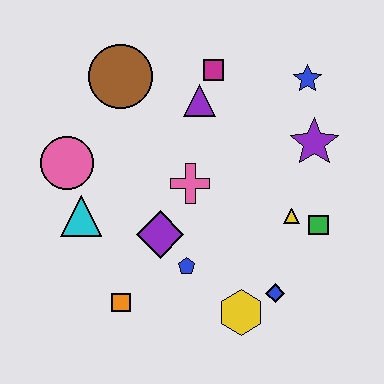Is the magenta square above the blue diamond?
Yes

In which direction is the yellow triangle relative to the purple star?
The yellow triangle is below the purple star.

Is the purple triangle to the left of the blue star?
Yes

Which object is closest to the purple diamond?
The blue pentagon is closest to the purple diamond.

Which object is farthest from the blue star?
The orange square is farthest from the blue star.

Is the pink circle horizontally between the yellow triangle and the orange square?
No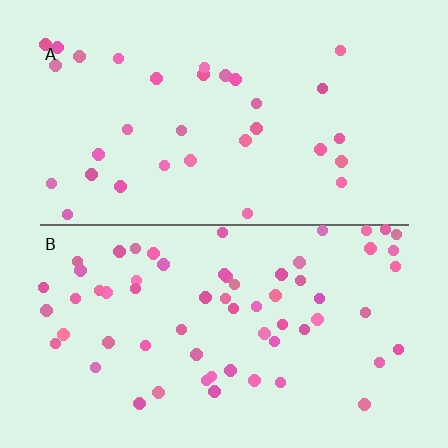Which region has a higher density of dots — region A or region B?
B (the bottom).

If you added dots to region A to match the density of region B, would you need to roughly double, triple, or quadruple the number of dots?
Approximately double.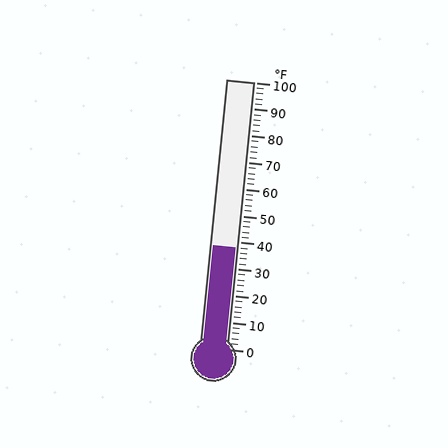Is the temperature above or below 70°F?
The temperature is below 70°F.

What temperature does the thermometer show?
The thermometer shows approximately 38°F.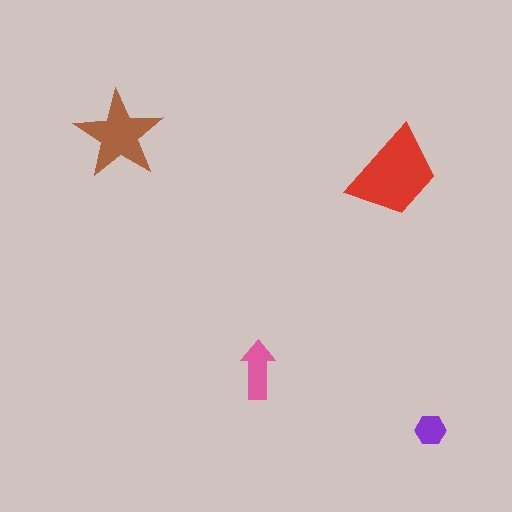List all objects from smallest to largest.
The purple hexagon, the pink arrow, the brown star, the red trapezoid.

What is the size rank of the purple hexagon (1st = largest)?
4th.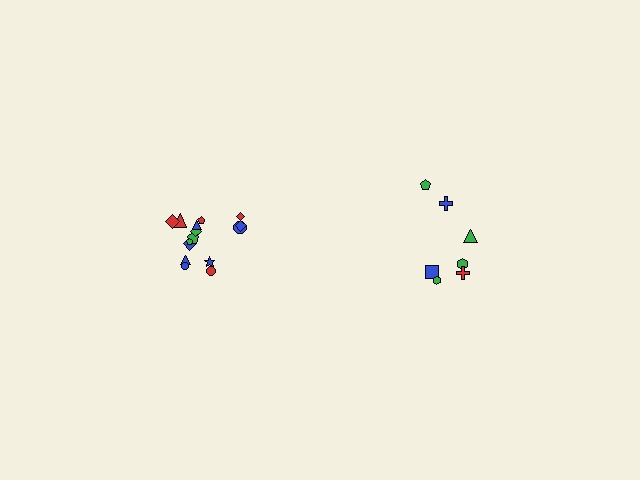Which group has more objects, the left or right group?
The left group.